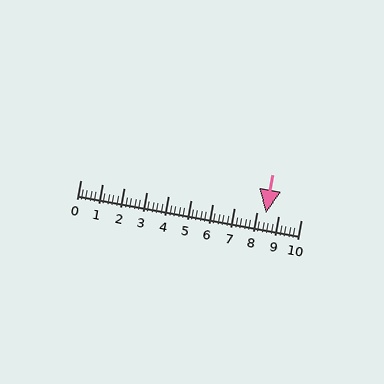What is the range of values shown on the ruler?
The ruler shows values from 0 to 10.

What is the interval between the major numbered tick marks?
The major tick marks are spaced 1 units apart.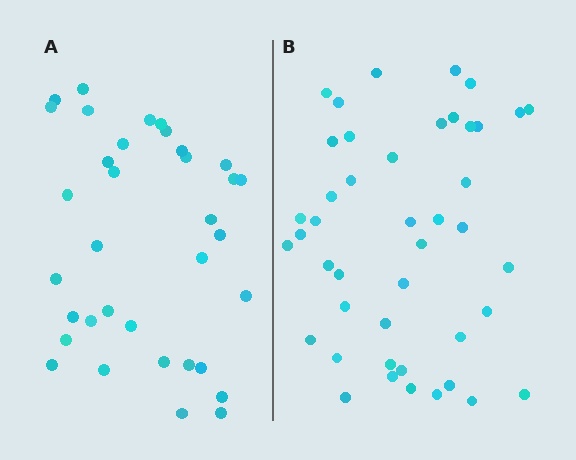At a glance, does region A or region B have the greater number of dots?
Region B (the right region) has more dots.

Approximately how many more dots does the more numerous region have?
Region B has roughly 8 or so more dots than region A.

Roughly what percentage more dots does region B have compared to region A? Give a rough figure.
About 25% more.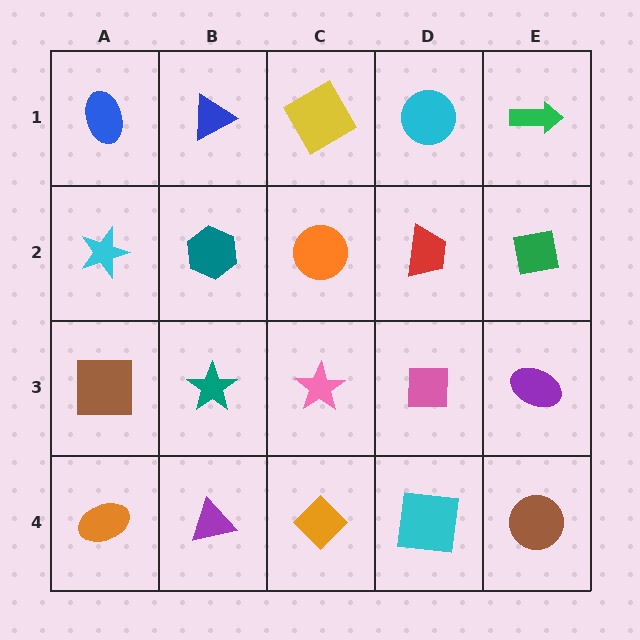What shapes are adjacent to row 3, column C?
An orange circle (row 2, column C), an orange diamond (row 4, column C), a teal star (row 3, column B), a pink square (row 3, column D).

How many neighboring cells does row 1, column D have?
3.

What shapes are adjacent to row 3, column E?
A green square (row 2, column E), a brown circle (row 4, column E), a pink square (row 3, column D).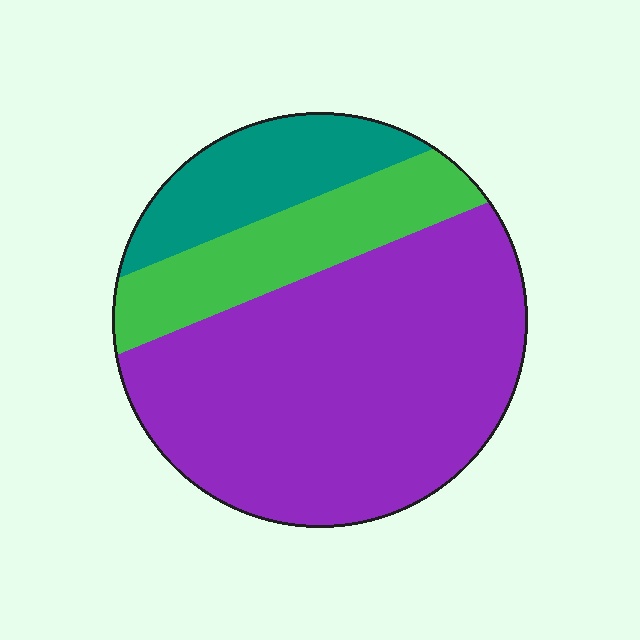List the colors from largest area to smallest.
From largest to smallest: purple, green, teal.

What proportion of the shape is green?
Green takes up about one fifth (1/5) of the shape.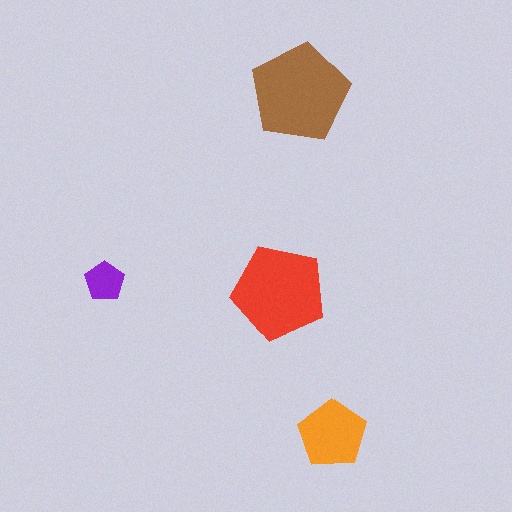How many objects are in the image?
There are 4 objects in the image.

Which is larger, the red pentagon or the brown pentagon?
The brown one.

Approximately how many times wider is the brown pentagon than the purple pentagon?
About 2.5 times wider.